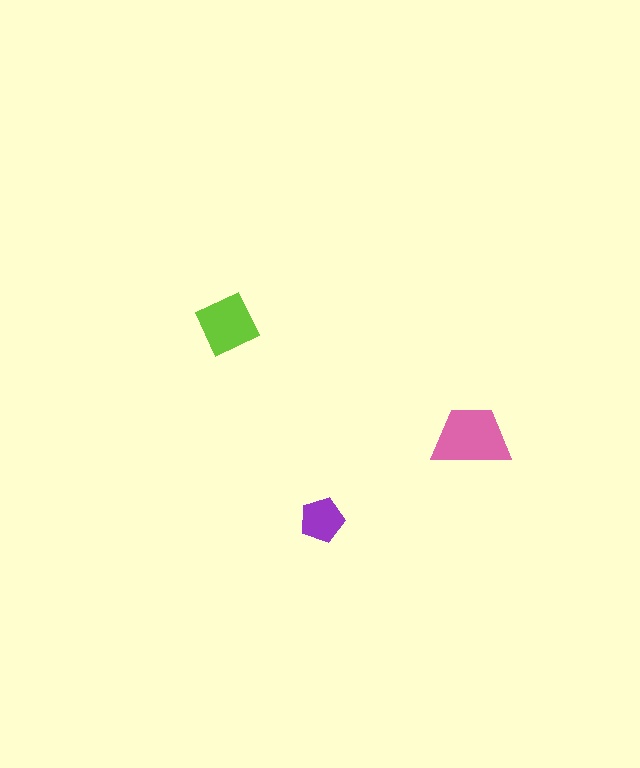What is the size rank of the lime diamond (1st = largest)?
2nd.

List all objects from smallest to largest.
The purple pentagon, the lime diamond, the pink trapezoid.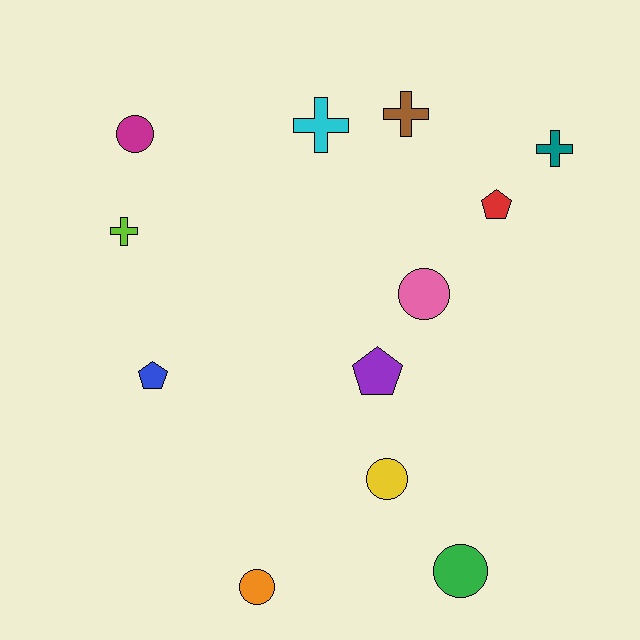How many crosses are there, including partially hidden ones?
There are 4 crosses.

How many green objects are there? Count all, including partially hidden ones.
There is 1 green object.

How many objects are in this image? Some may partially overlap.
There are 12 objects.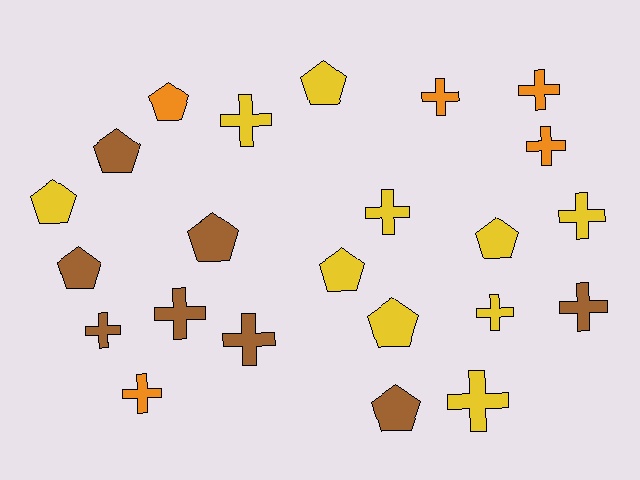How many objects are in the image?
There are 23 objects.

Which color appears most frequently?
Yellow, with 10 objects.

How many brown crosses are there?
There are 4 brown crosses.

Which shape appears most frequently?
Cross, with 13 objects.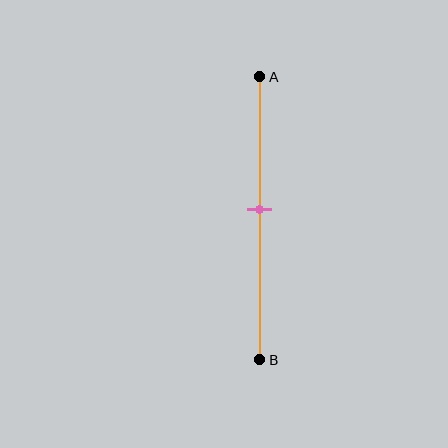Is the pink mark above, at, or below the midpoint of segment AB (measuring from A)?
The pink mark is above the midpoint of segment AB.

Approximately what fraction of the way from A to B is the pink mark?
The pink mark is approximately 45% of the way from A to B.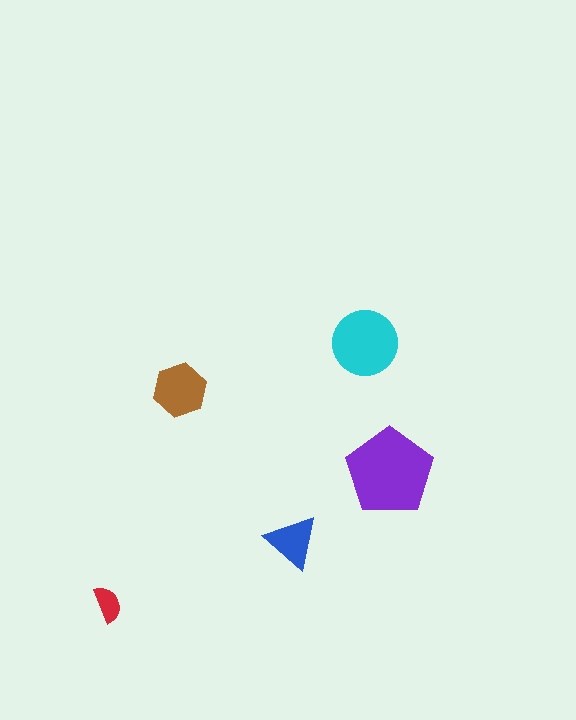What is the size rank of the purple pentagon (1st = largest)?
1st.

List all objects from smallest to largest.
The red semicircle, the blue triangle, the brown hexagon, the cyan circle, the purple pentagon.